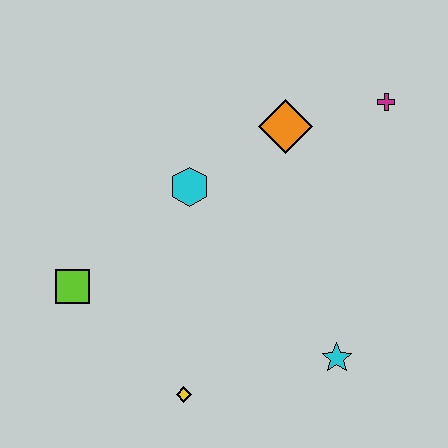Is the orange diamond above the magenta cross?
No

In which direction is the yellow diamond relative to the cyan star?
The yellow diamond is to the left of the cyan star.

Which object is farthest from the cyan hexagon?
The cyan star is farthest from the cyan hexagon.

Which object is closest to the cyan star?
The yellow diamond is closest to the cyan star.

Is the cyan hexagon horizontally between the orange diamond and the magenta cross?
No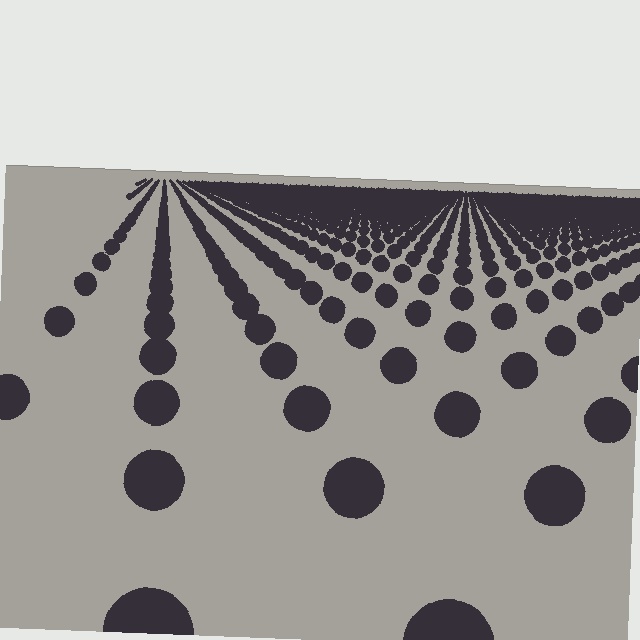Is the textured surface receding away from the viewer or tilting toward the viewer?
The surface is receding away from the viewer. Texture elements get smaller and denser toward the top.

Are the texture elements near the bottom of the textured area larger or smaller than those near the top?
Larger. Near the bottom, elements are closer to the viewer and appear at a bigger on-screen size.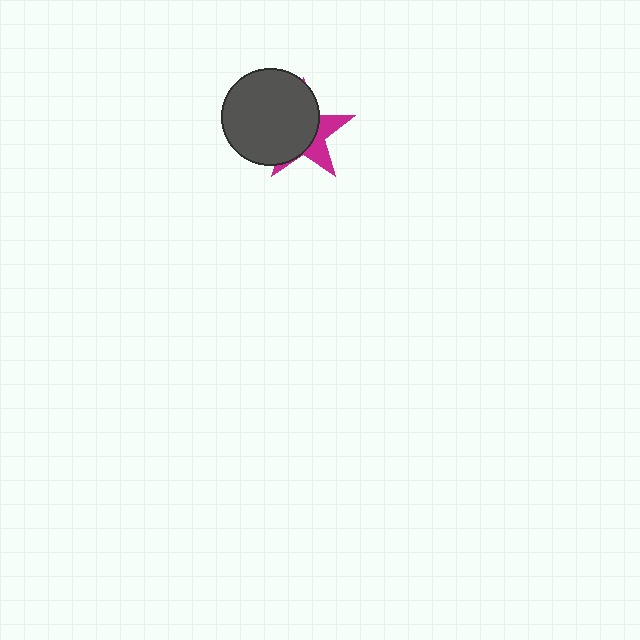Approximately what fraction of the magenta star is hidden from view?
Roughly 66% of the magenta star is hidden behind the dark gray circle.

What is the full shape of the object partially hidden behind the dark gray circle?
The partially hidden object is a magenta star.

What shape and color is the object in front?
The object in front is a dark gray circle.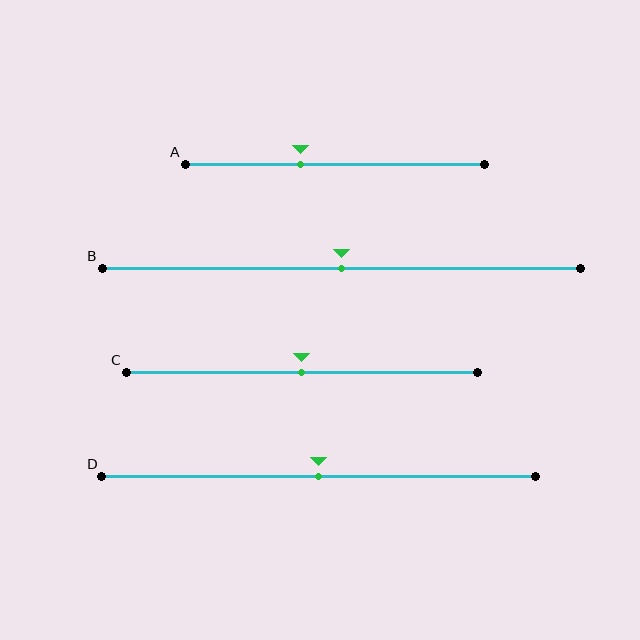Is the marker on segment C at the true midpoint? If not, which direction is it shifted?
Yes, the marker on segment C is at the true midpoint.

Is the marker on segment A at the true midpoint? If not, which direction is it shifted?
No, the marker on segment A is shifted to the left by about 12% of the segment length.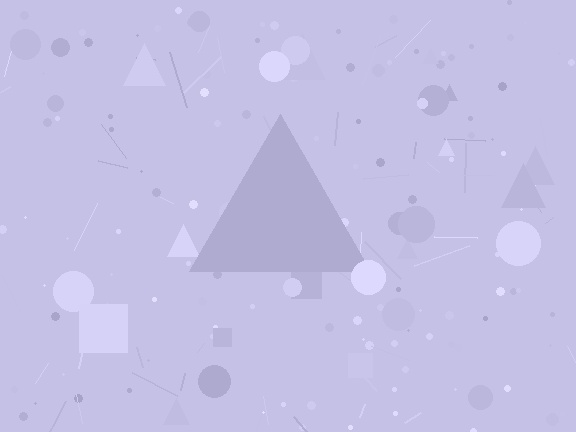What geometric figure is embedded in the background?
A triangle is embedded in the background.